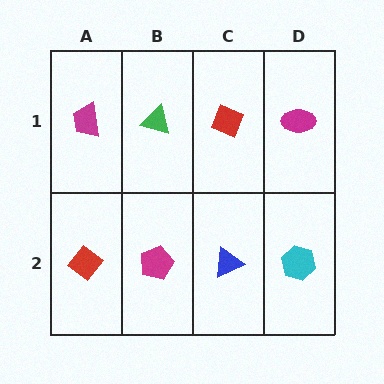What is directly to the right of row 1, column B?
A red diamond.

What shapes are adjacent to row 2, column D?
A magenta ellipse (row 1, column D), a blue triangle (row 2, column C).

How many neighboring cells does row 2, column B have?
3.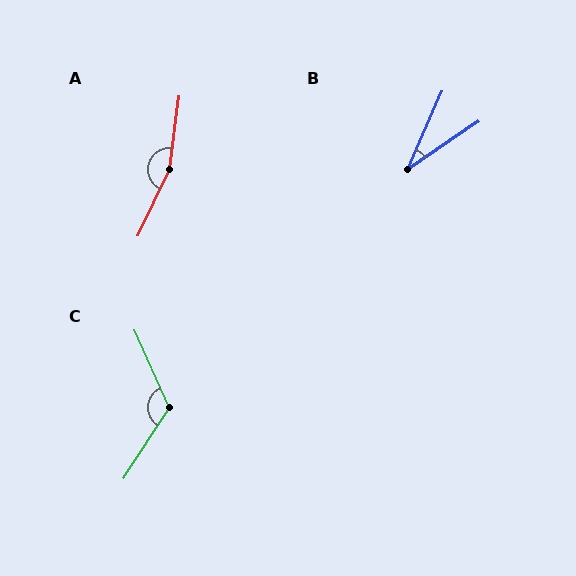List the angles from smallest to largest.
B (32°), C (123°), A (162°).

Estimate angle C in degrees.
Approximately 123 degrees.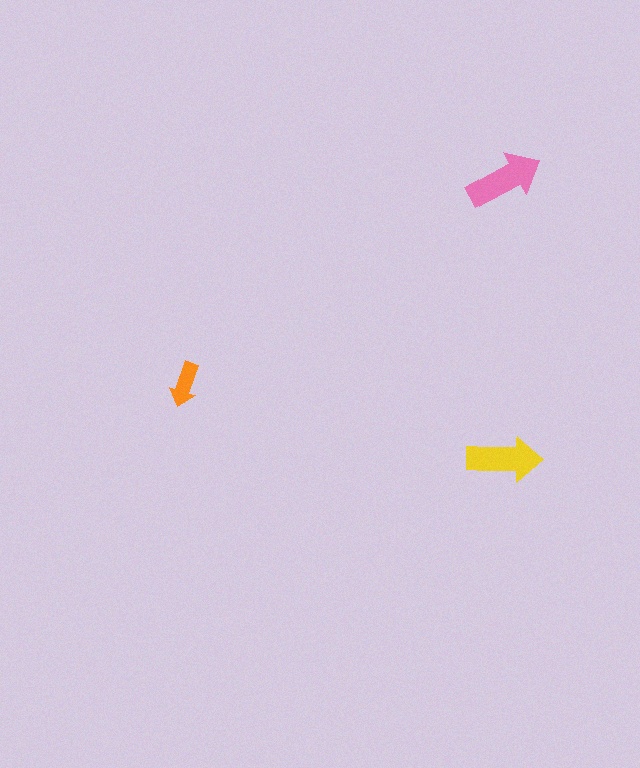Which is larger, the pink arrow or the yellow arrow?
The pink one.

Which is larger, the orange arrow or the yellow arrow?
The yellow one.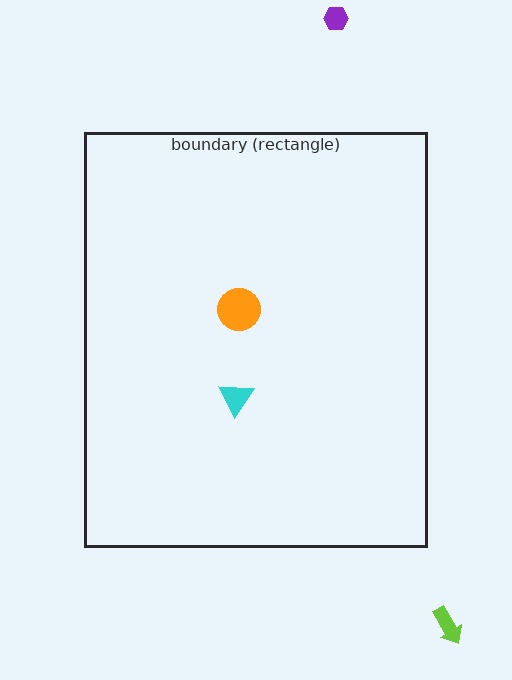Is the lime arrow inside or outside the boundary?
Outside.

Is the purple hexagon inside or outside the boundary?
Outside.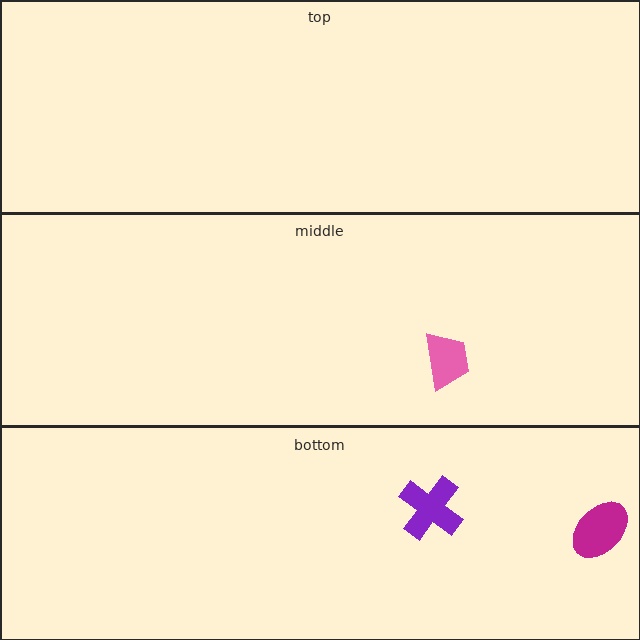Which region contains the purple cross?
The bottom region.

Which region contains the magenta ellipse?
The bottom region.